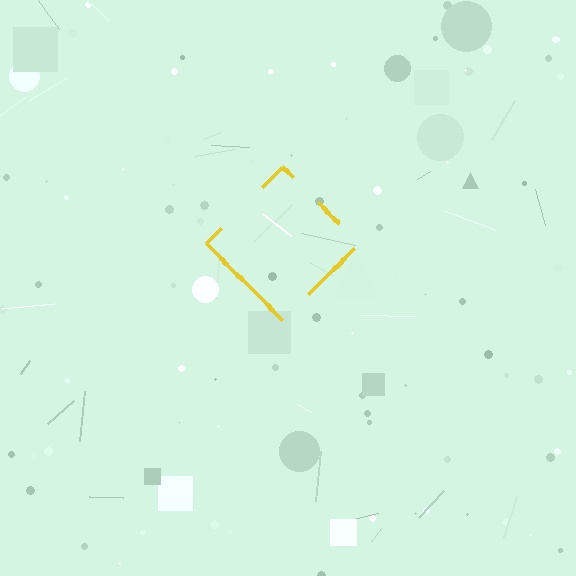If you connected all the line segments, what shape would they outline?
They would outline a diamond.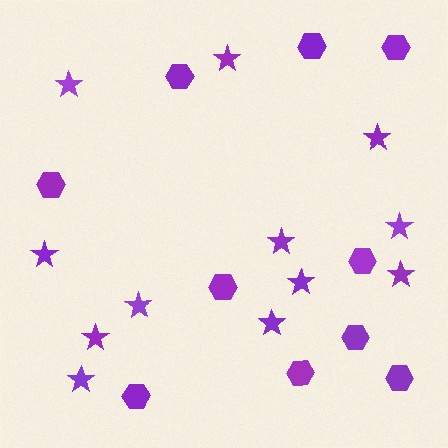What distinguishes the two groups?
There are 2 groups: one group of stars (12) and one group of hexagons (10).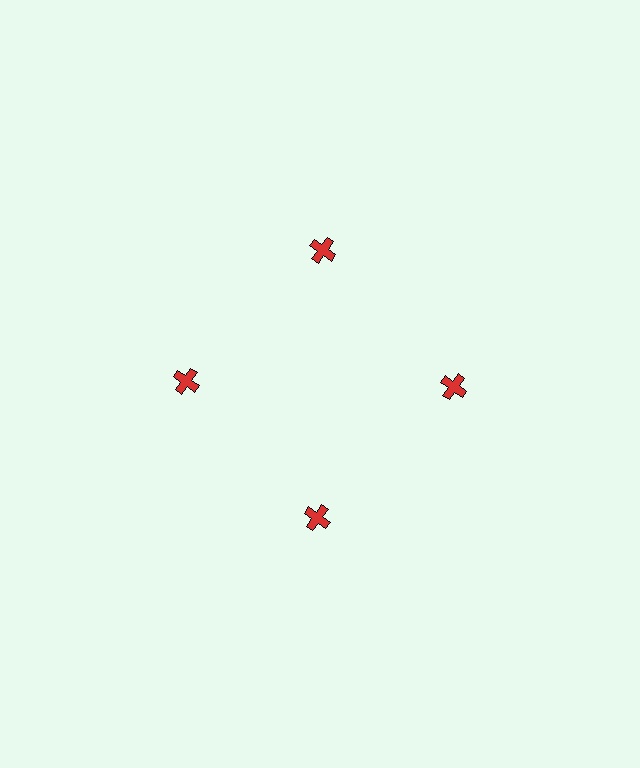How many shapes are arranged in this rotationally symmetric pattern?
There are 4 shapes, arranged in 4 groups of 1.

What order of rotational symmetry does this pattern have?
This pattern has 4-fold rotational symmetry.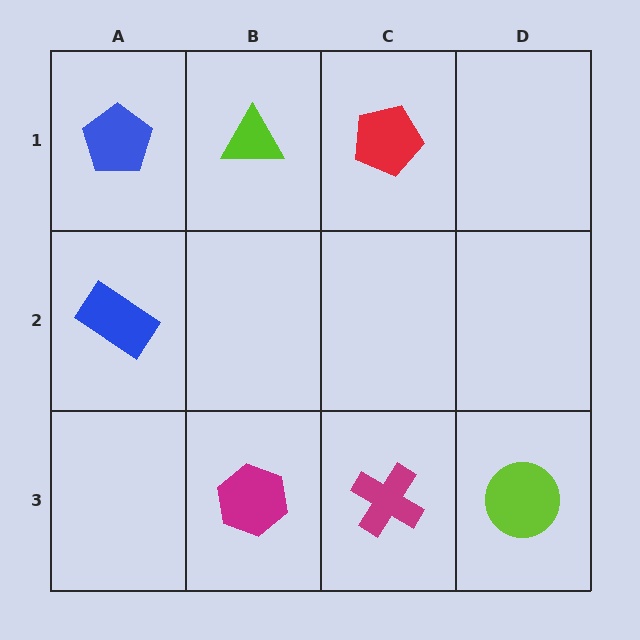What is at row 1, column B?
A lime triangle.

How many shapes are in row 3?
3 shapes.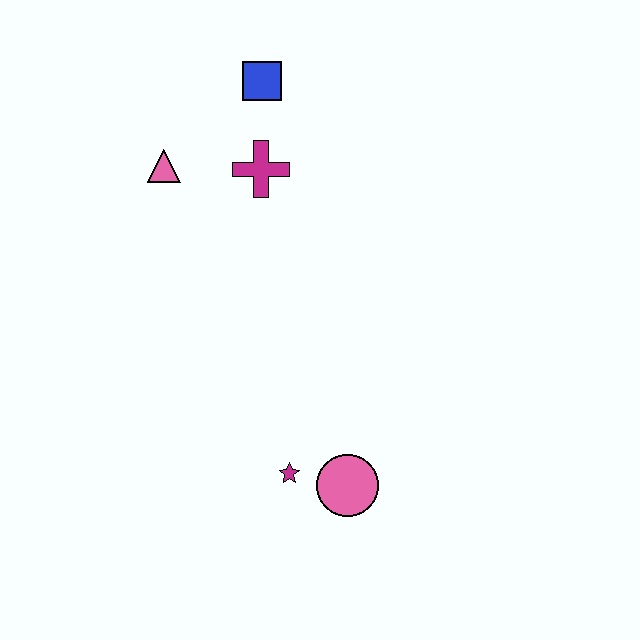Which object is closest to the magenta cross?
The blue square is closest to the magenta cross.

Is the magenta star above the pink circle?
Yes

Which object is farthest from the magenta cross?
The pink circle is farthest from the magenta cross.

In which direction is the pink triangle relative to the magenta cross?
The pink triangle is to the left of the magenta cross.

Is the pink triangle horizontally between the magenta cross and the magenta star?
No